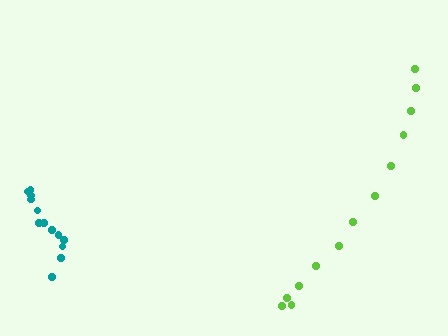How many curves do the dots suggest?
There are 2 distinct paths.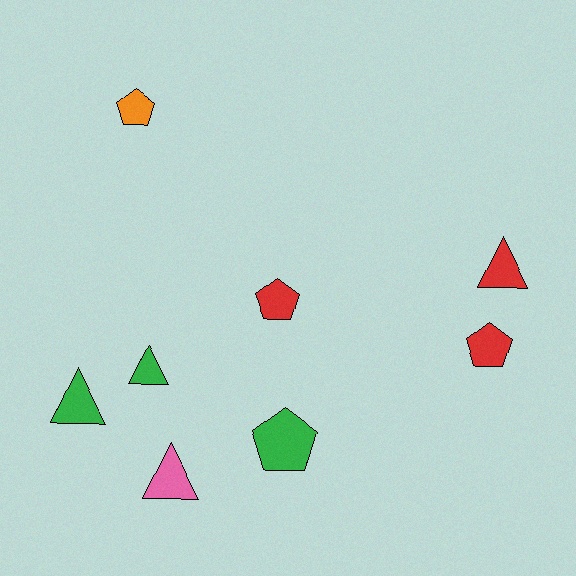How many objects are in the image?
There are 8 objects.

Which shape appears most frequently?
Pentagon, with 4 objects.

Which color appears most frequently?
Green, with 3 objects.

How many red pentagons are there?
There are 2 red pentagons.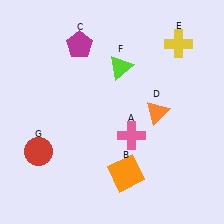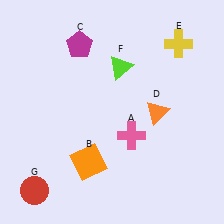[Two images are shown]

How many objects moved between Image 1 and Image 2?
2 objects moved between the two images.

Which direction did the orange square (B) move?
The orange square (B) moved left.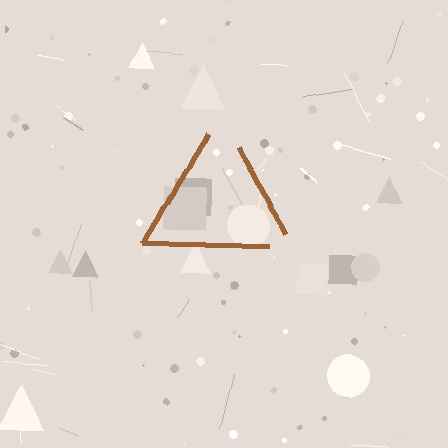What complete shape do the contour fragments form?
The contour fragments form a triangle.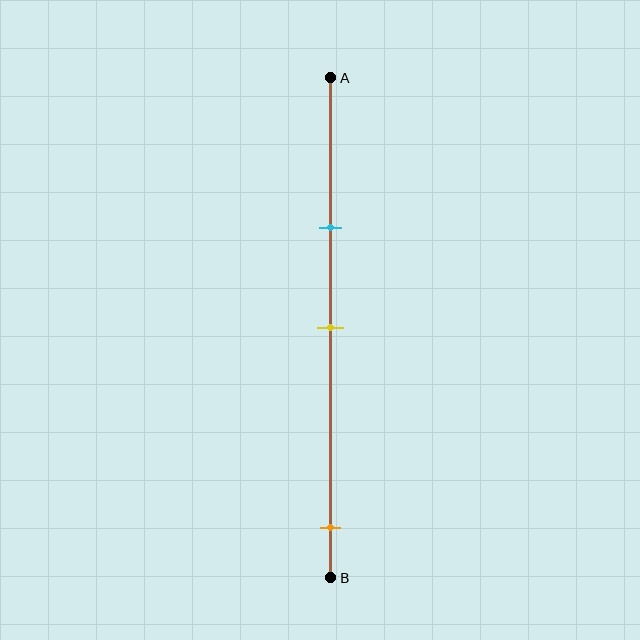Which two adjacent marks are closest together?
The cyan and yellow marks are the closest adjacent pair.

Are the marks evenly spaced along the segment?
No, the marks are not evenly spaced.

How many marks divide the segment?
There are 3 marks dividing the segment.